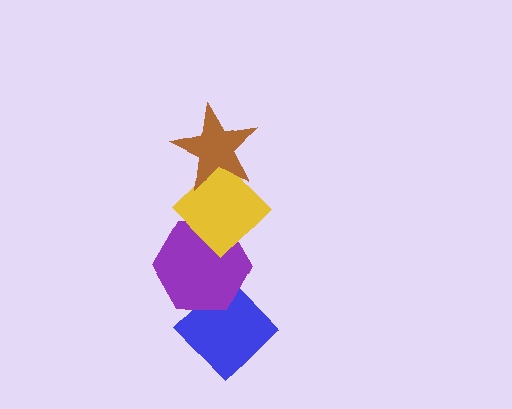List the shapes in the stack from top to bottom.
From top to bottom: the brown star, the yellow diamond, the purple hexagon, the blue diamond.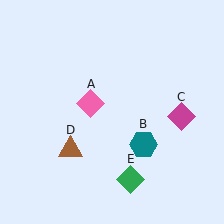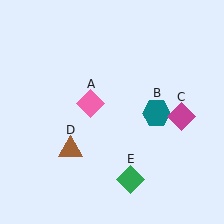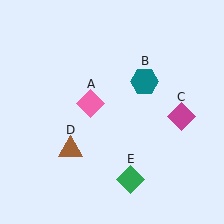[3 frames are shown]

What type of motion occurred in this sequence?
The teal hexagon (object B) rotated counterclockwise around the center of the scene.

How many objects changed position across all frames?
1 object changed position: teal hexagon (object B).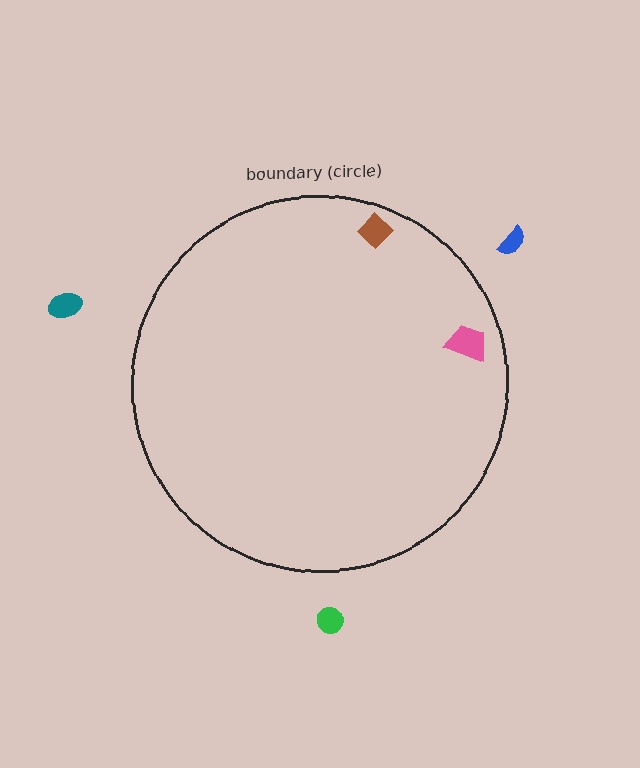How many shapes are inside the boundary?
2 inside, 3 outside.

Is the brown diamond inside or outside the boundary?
Inside.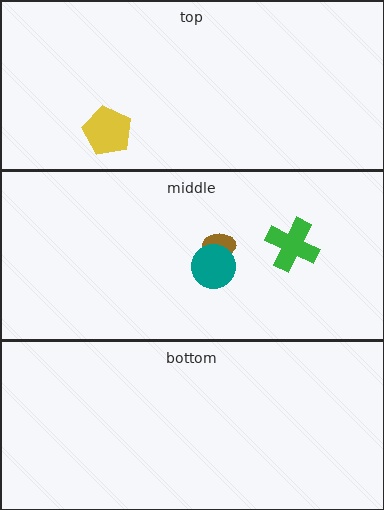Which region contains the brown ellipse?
The middle region.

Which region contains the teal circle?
The middle region.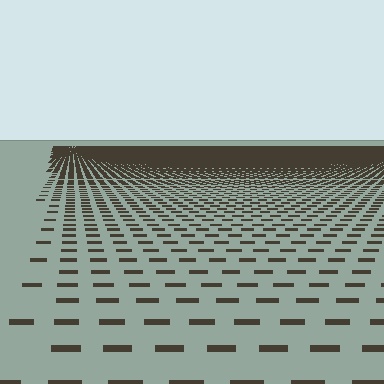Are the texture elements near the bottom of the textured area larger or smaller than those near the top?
Larger. Near the bottom, elements are closer to the viewer and appear at a bigger on-screen size.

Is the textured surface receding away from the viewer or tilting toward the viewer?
The surface is receding away from the viewer. Texture elements get smaller and denser toward the top.